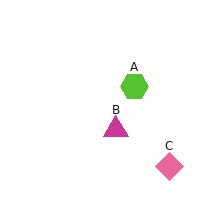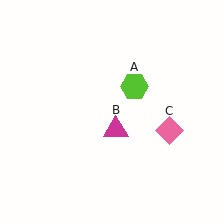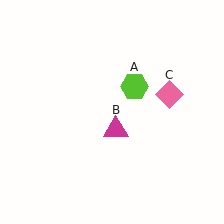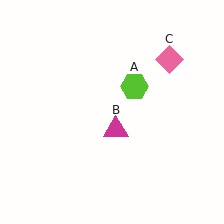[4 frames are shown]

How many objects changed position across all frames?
1 object changed position: pink diamond (object C).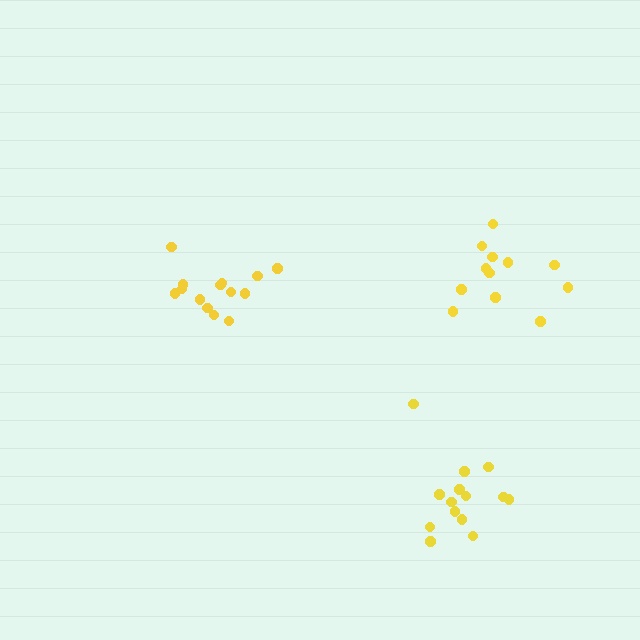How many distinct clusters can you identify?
There are 3 distinct clusters.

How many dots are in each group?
Group 1: 12 dots, Group 2: 14 dots, Group 3: 14 dots (40 total).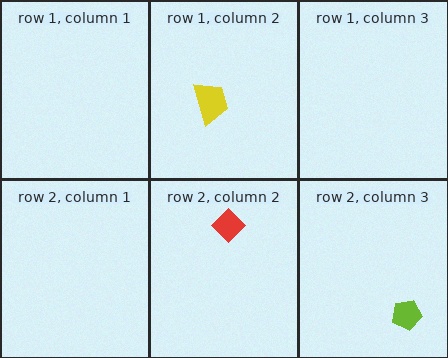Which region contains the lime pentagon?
The row 2, column 3 region.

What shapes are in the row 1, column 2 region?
The yellow trapezoid.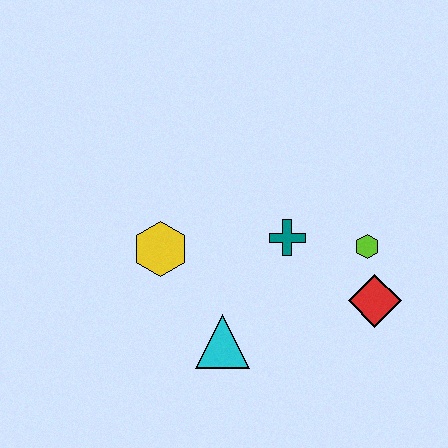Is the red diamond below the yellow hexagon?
Yes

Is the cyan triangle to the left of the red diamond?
Yes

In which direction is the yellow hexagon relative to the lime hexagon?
The yellow hexagon is to the left of the lime hexagon.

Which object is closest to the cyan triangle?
The yellow hexagon is closest to the cyan triangle.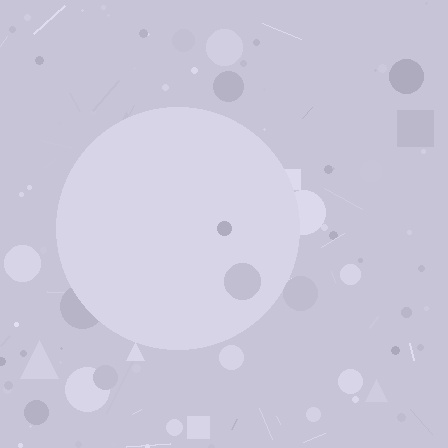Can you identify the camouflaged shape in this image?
The camouflaged shape is a circle.